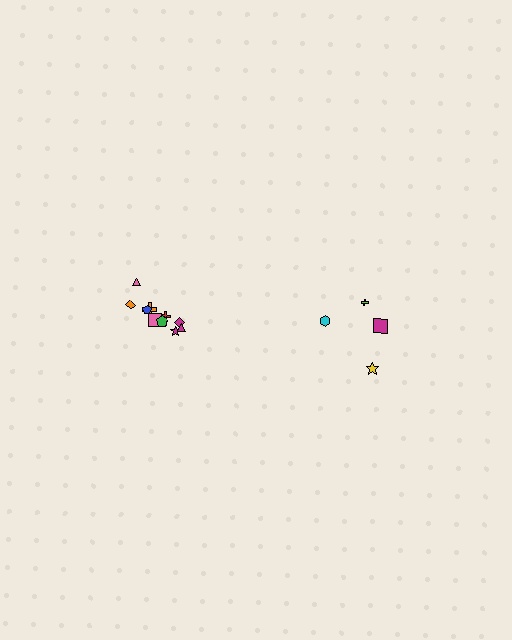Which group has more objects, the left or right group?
The left group.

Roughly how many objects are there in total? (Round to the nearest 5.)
Roughly 15 objects in total.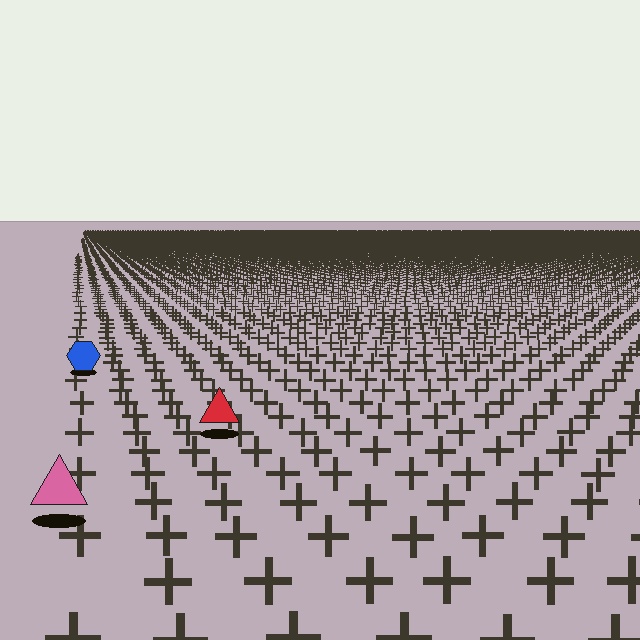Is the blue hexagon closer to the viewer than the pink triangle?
No. The pink triangle is closer — you can tell from the texture gradient: the ground texture is coarser near it.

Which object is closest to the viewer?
The pink triangle is closest. The texture marks near it are larger and more spread out.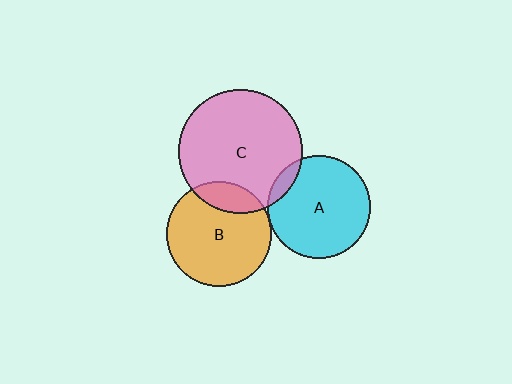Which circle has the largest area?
Circle C (pink).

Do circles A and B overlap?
Yes.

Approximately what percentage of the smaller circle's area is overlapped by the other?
Approximately 5%.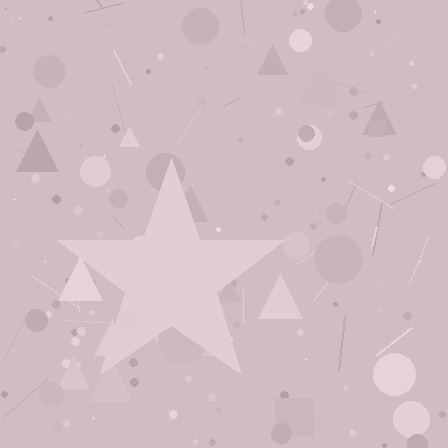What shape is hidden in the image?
A star is hidden in the image.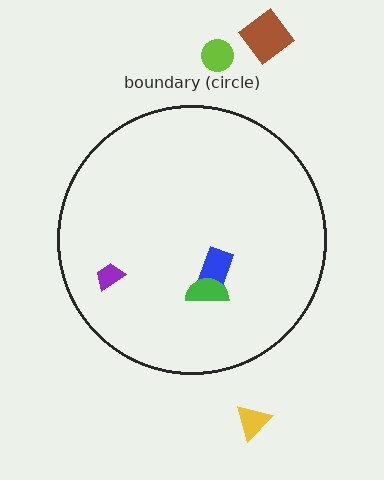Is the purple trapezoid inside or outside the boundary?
Inside.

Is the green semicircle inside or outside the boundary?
Inside.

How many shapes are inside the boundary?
3 inside, 3 outside.